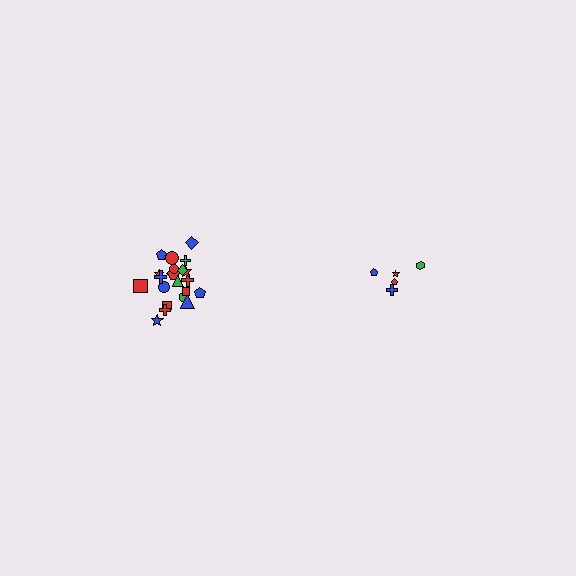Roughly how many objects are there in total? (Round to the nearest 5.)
Roughly 25 objects in total.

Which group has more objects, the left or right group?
The left group.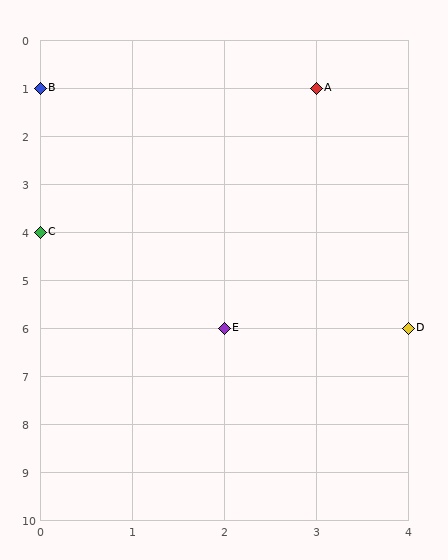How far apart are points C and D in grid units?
Points C and D are 4 columns and 2 rows apart (about 4.5 grid units diagonally).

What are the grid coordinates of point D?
Point D is at grid coordinates (4, 6).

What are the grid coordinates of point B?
Point B is at grid coordinates (0, 1).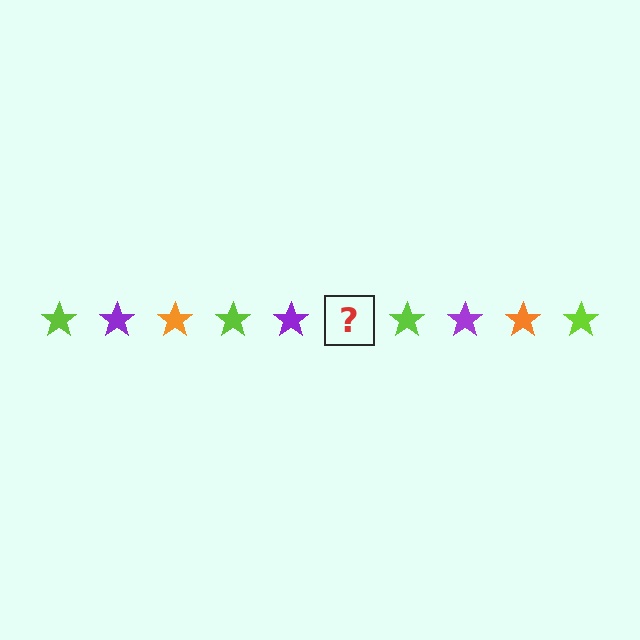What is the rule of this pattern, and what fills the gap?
The rule is that the pattern cycles through lime, purple, orange stars. The gap should be filled with an orange star.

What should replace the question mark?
The question mark should be replaced with an orange star.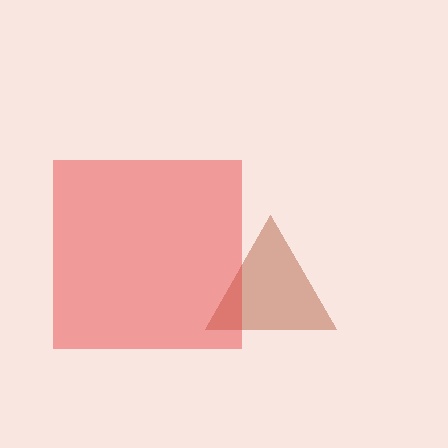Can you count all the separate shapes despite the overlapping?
Yes, there are 2 separate shapes.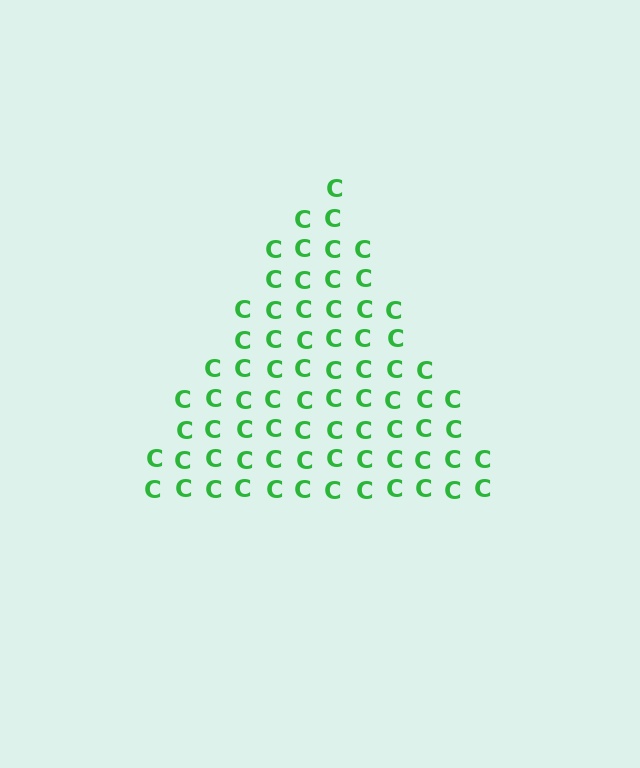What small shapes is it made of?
It is made of small letter C's.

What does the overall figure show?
The overall figure shows a triangle.